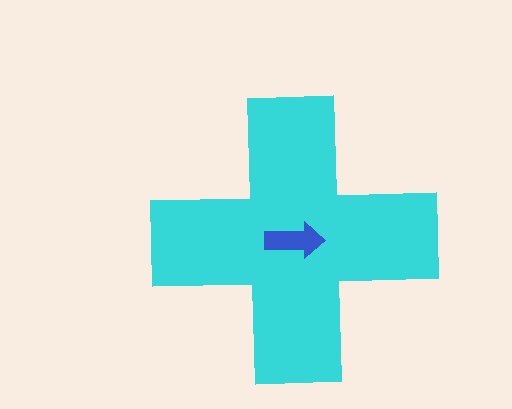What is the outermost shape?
The cyan cross.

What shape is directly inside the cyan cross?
The blue arrow.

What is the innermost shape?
The blue arrow.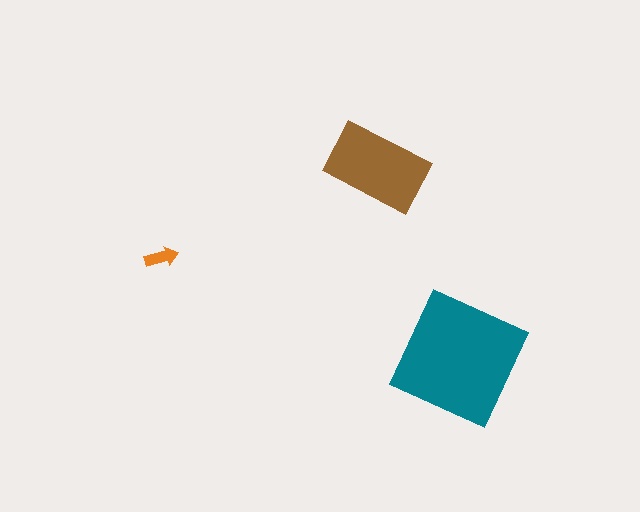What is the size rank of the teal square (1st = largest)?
1st.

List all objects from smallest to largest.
The orange arrow, the brown rectangle, the teal square.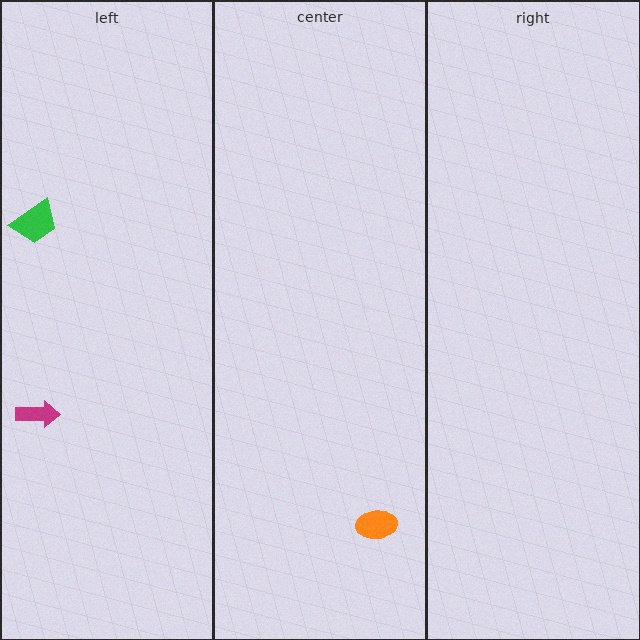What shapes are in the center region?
The orange ellipse.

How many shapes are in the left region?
2.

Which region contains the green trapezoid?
The left region.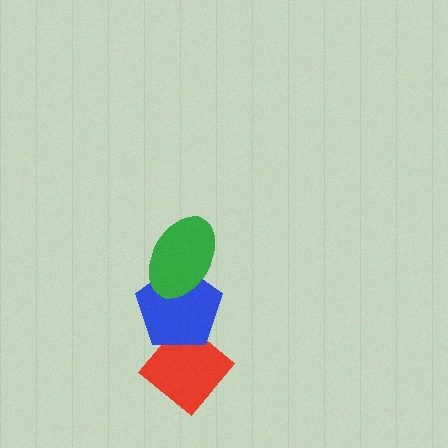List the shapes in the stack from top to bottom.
From top to bottom: the green ellipse, the blue pentagon, the red diamond.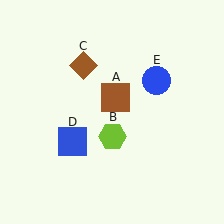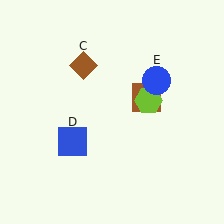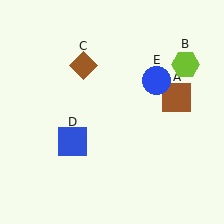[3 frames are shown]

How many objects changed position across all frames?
2 objects changed position: brown square (object A), lime hexagon (object B).